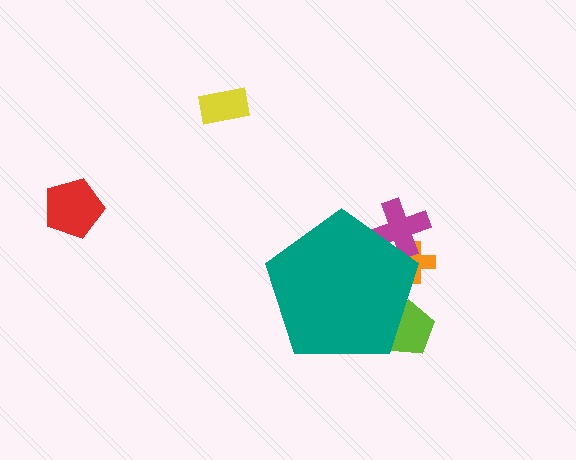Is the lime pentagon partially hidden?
Yes, the lime pentagon is partially hidden behind the teal pentagon.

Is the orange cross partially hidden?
Yes, the orange cross is partially hidden behind the teal pentagon.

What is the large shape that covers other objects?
A teal pentagon.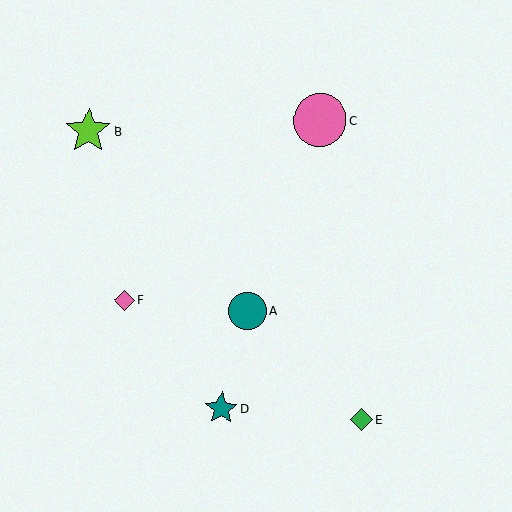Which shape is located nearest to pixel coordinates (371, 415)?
The green diamond (labeled E) at (361, 420) is nearest to that location.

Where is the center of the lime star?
The center of the lime star is at (88, 131).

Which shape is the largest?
The pink circle (labeled C) is the largest.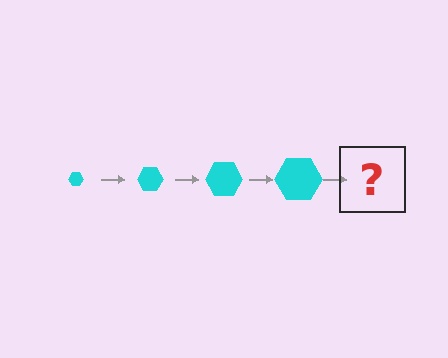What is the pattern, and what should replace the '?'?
The pattern is that the hexagon gets progressively larger each step. The '?' should be a cyan hexagon, larger than the previous one.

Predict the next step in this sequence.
The next step is a cyan hexagon, larger than the previous one.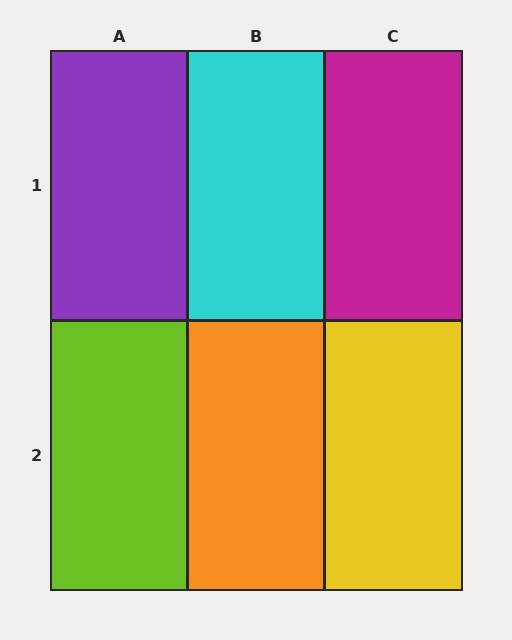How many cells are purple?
1 cell is purple.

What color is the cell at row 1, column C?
Magenta.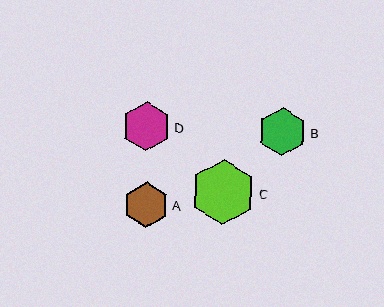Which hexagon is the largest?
Hexagon C is the largest with a size of approximately 65 pixels.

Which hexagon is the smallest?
Hexagon A is the smallest with a size of approximately 46 pixels.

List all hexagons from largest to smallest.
From largest to smallest: C, D, B, A.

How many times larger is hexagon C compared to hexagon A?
Hexagon C is approximately 1.4 times the size of hexagon A.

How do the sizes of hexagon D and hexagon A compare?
Hexagon D and hexagon A are approximately the same size.